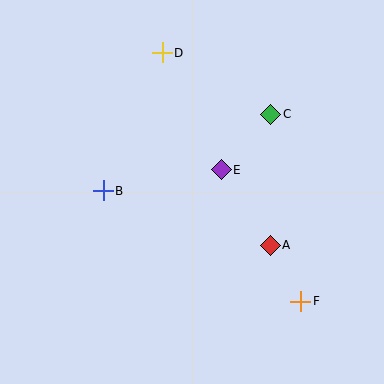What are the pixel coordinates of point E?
Point E is at (221, 170).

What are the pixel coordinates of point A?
Point A is at (270, 245).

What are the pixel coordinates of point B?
Point B is at (103, 191).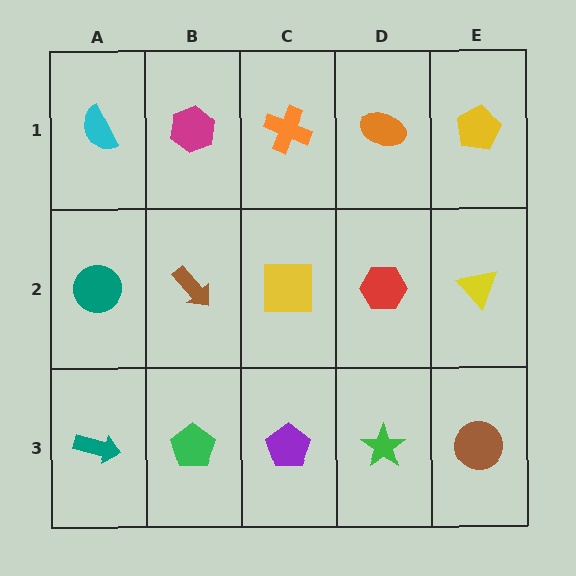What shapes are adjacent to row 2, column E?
A yellow pentagon (row 1, column E), a brown circle (row 3, column E), a red hexagon (row 2, column D).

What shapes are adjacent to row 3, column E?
A yellow triangle (row 2, column E), a green star (row 3, column D).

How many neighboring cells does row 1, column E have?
2.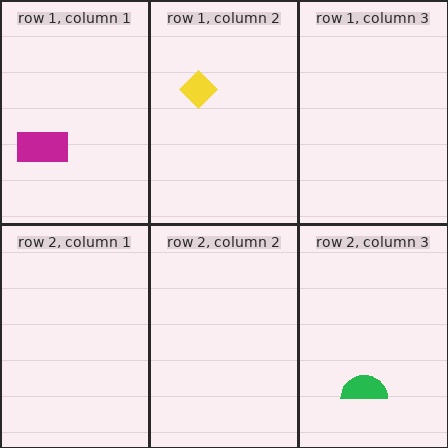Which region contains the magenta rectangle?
The row 1, column 1 region.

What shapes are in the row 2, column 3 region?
The green semicircle.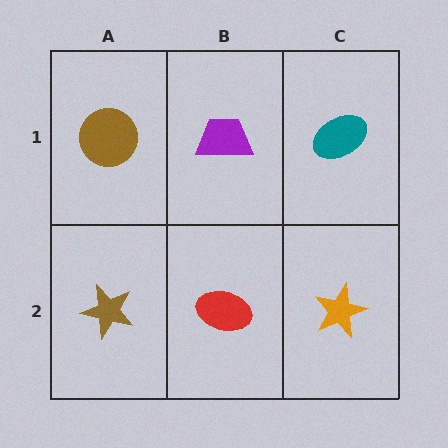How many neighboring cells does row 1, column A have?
2.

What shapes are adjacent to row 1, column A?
A brown star (row 2, column A), a purple trapezoid (row 1, column B).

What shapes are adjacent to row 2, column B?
A purple trapezoid (row 1, column B), a brown star (row 2, column A), an orange star (row 2, column C).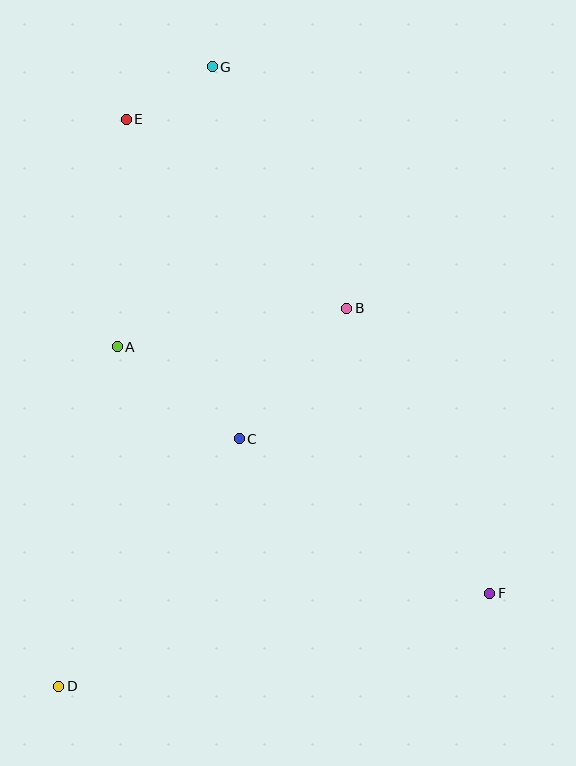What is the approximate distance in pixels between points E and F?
The distance between E and F is approximately 598 pixels.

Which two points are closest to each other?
Points E and G are closest to each other.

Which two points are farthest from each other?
Points D and G are farthest from each other.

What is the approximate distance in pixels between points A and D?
The distance between A and D is approximately 344 pixels.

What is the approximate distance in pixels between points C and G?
The distance between C and G is approximately 373 pixels.